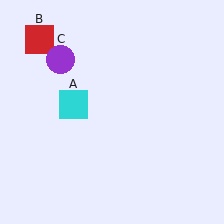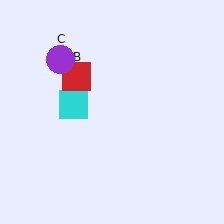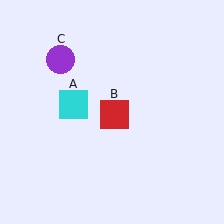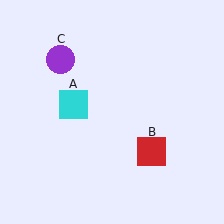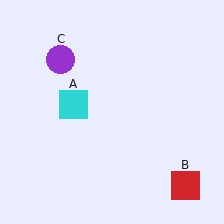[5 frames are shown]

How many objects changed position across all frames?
1 object changed position: red square (object B).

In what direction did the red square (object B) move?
The red square (object B) moved down and to the right.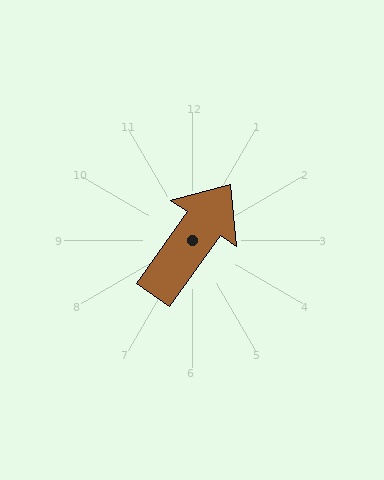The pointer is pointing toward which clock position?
Roughly 1 o'clock.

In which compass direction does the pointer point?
Northeast.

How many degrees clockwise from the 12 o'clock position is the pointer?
Approximately 35 degrees.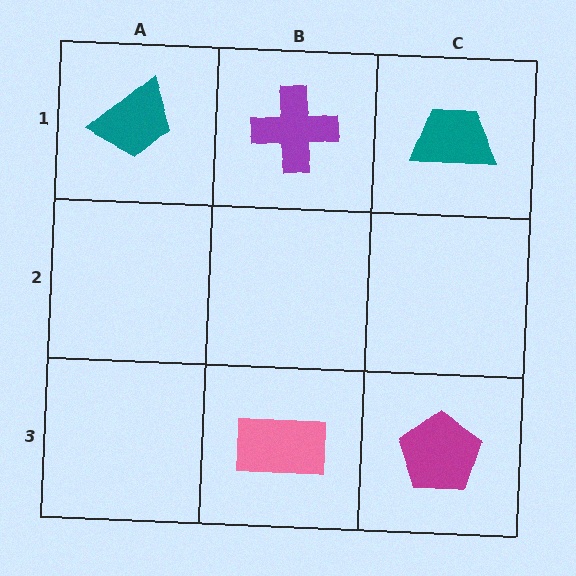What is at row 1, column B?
A purple cross.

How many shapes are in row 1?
3 shapes.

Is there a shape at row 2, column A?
No, that cell is empty.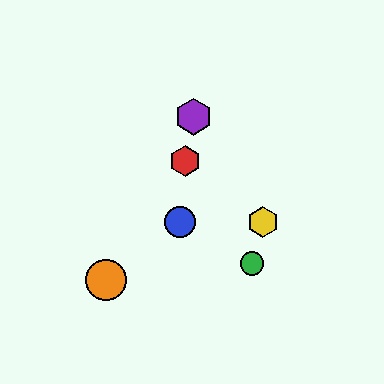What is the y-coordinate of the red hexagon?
The red hexagon is at y≈161.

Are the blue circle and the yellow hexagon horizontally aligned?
Yes, both are at y≈222.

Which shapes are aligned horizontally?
The blue circle, the yellow hexagon are aligned horizontally.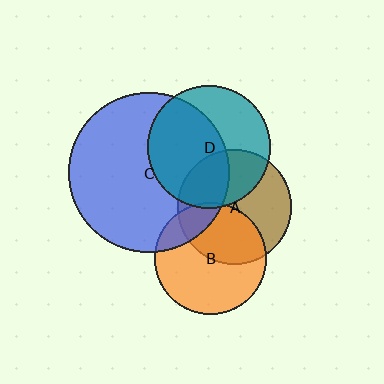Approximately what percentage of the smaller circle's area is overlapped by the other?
Approximately 35%.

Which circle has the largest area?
Circle C (blue).